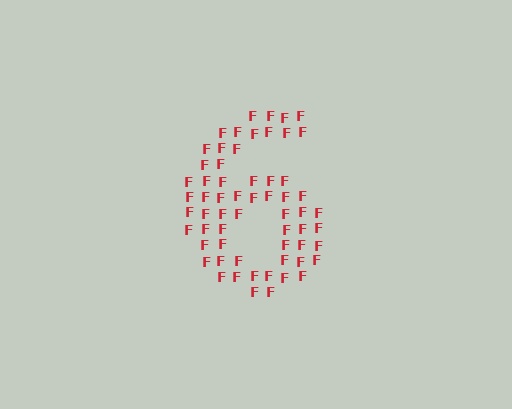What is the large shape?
The large shape is the digit 6.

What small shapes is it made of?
It is made of small letter F's.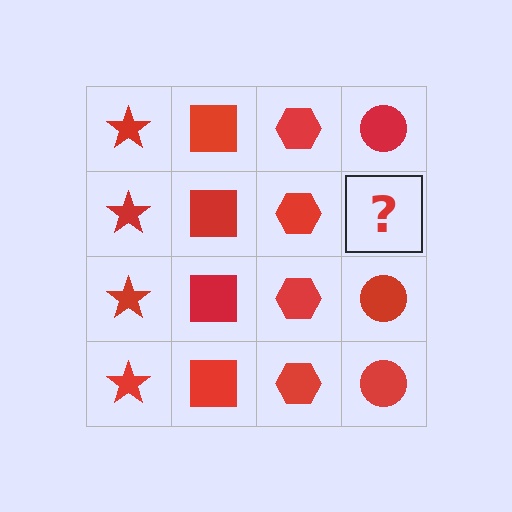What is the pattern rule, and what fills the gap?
The rule is that each column has a consistent shape. The gap should be filled with a red circle.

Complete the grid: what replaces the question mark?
The question mark should be replaced with a red circle.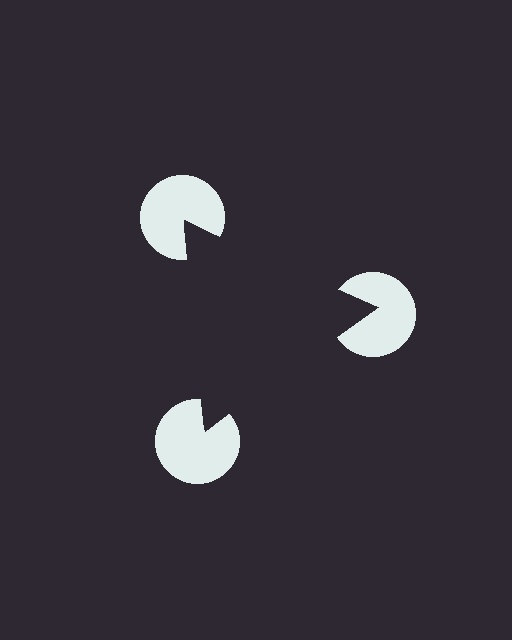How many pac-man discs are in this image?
There are 3 — one at each vertex of the illusory triangle.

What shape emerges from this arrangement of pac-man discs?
An illusory triangle — its edges are inferred from the aligned wedge cuts in the pac-man discs, not physically drawn.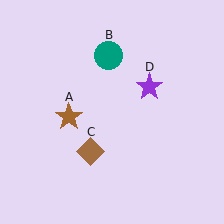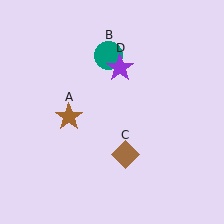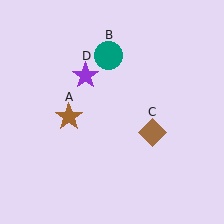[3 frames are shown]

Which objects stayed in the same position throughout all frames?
Brown star (object A) and teal circle (object B) remained stationary.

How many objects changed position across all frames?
2 objects changed position: brown diamond (object C), purple star (object D).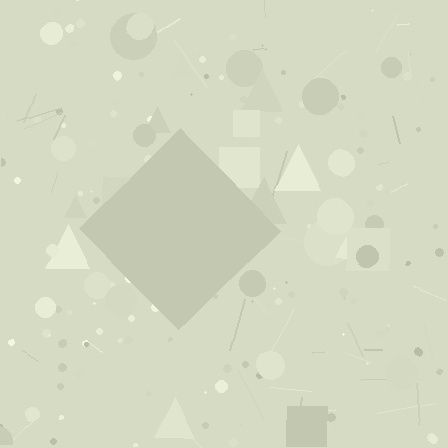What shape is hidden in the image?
A diamond is hidden in the image.